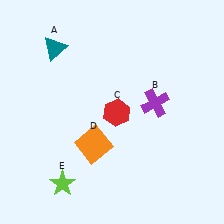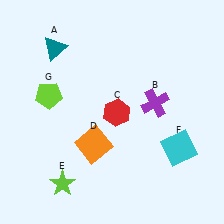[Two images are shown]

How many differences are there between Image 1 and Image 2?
There are 2 differences between the two images.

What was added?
A cyan square (F), a lime pentagon (G) were added in Image 2.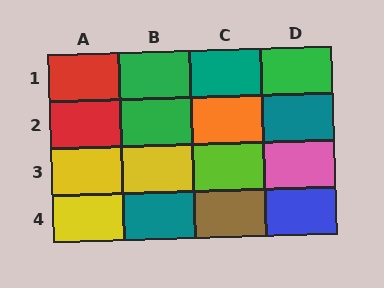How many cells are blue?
1 cell is blue.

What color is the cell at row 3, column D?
Pink.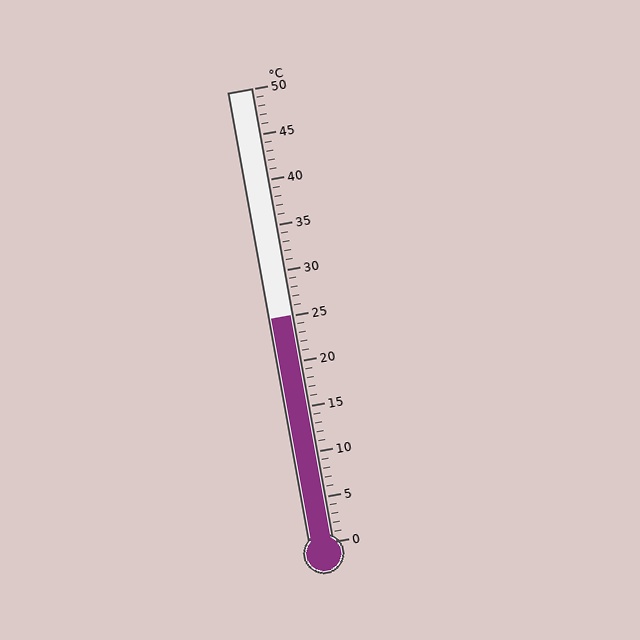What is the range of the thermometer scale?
The thermometer scale ranges from 0°C to 50°C.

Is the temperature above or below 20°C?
The temperature is above 20°C.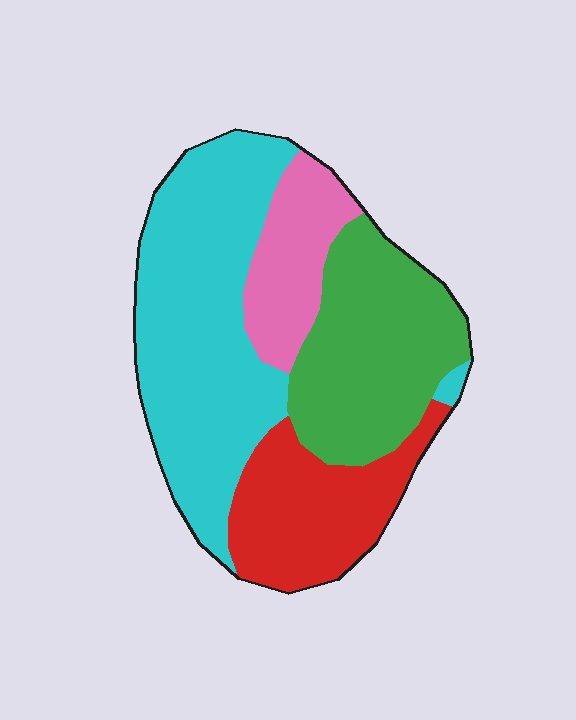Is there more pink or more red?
Red.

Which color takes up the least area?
Pink, at roughly 15%.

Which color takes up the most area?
Cyan, at roughly 40%.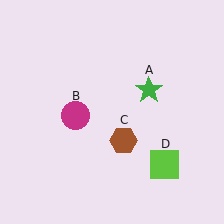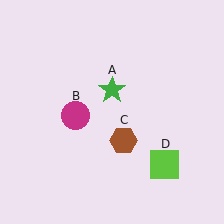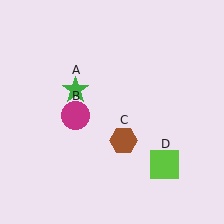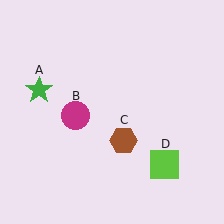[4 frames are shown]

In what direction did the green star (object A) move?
The green star (object A) moved left.